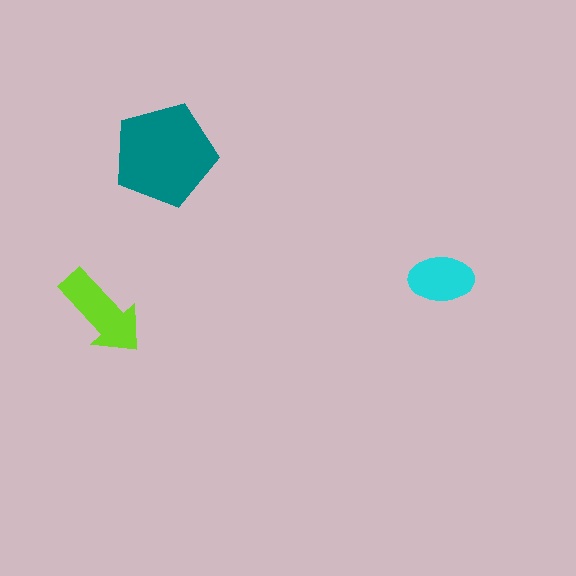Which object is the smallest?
The cyan ellipse.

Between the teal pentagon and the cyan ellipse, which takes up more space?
The teal pentagon.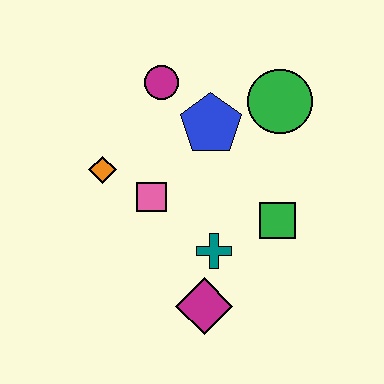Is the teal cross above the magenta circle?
No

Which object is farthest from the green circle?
The magenta diamond is farthest from the green circle.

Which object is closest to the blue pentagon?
The magenta circle is closest to the blue pentagon.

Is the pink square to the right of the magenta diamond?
No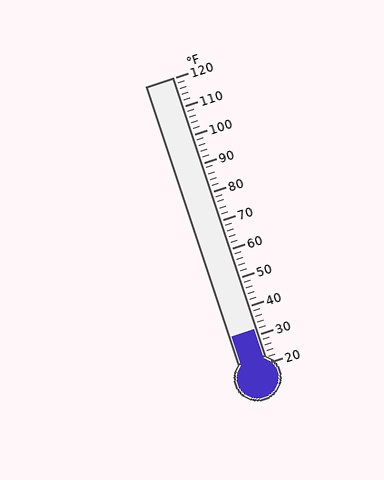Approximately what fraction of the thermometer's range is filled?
The thermometer is filled to approximately 10% of its range.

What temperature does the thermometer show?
The thermometer shows approximately 32°F.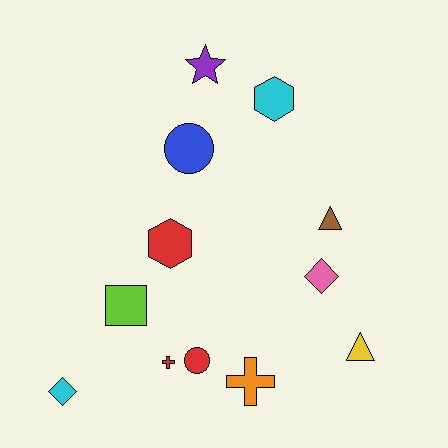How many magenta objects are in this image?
There are no magenta objects.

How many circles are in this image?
There are 2 circles.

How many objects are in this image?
There are 12 objects.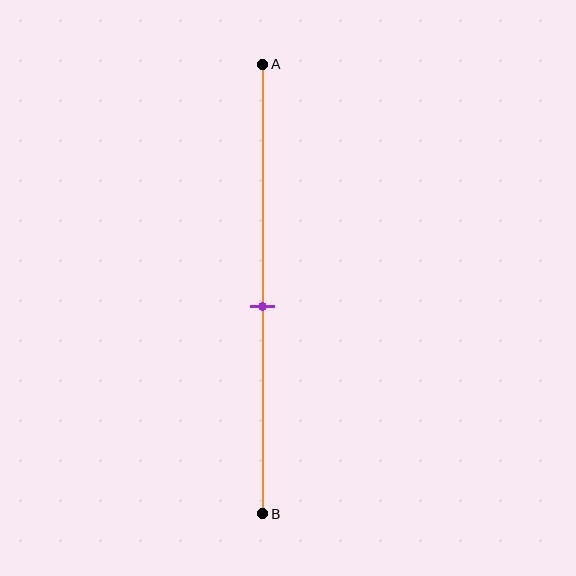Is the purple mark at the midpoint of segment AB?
No, the mark is at about 55% from A, not at the 50% midpoint.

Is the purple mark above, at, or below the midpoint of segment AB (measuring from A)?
The purple mark is below the midpoint of segment AB.